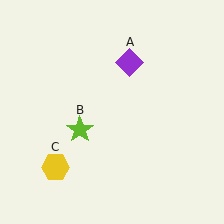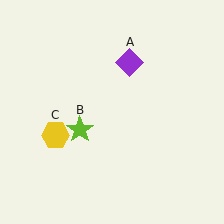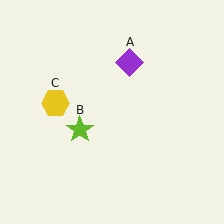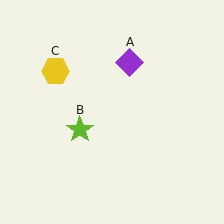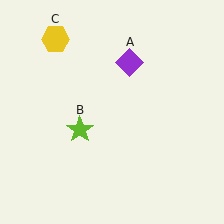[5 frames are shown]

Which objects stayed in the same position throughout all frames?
Purple diamond (object A) and lime star (object B) remained stationary.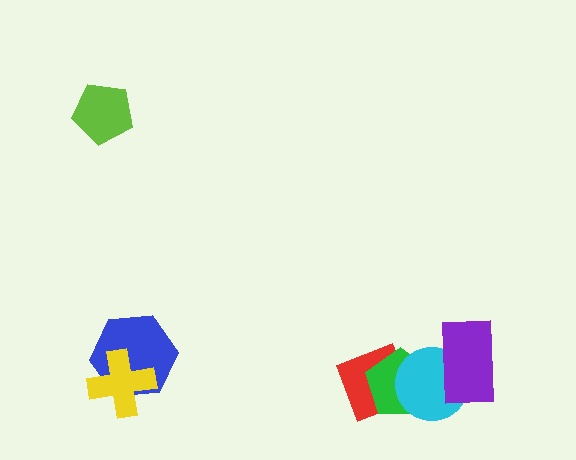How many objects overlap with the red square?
2 objects overlap with the red square.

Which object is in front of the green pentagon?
The cyan circle is in front of the green pentagon.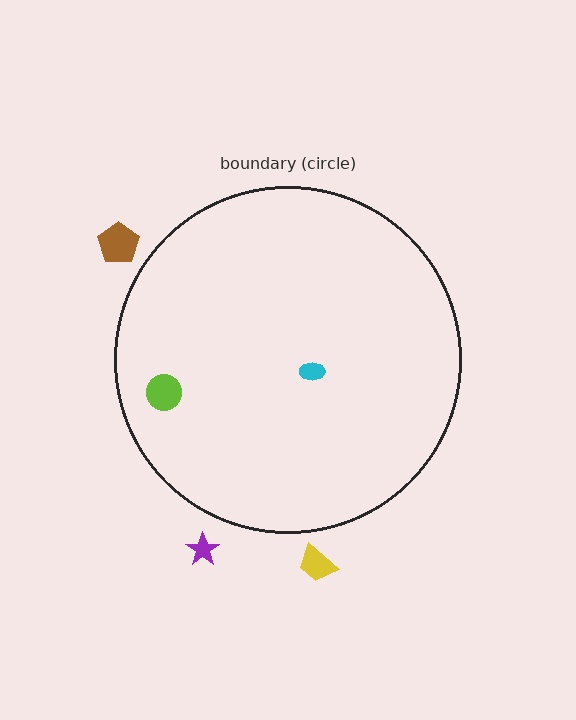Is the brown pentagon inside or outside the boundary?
Outside.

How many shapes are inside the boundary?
2 inside, 3 outside.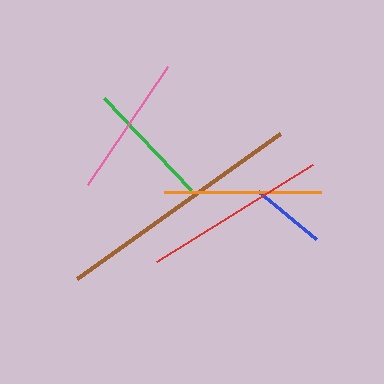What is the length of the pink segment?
The pink segment is approximately 143 pixels long.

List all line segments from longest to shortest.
From longest to shortest: brown, red, orange, pink, green, blue.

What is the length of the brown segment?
The brown segment is approximately 250 pixels long.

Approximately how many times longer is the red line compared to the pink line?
The red line is approximately 1.3 times the length of the pink line.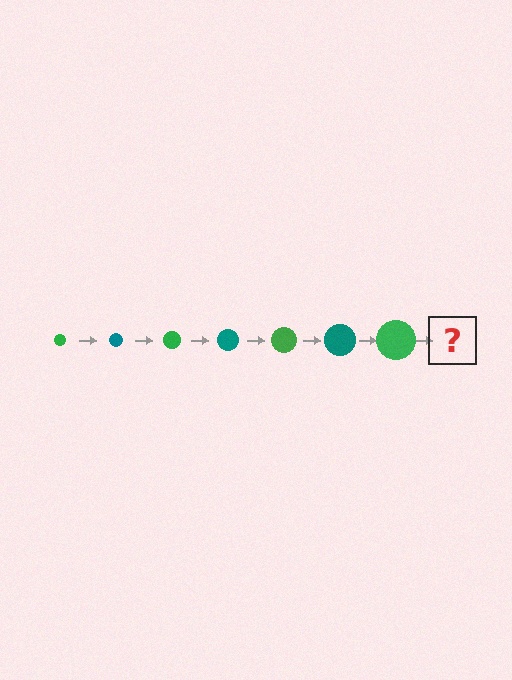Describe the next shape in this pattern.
It should be a teal circle, larger than the previous one.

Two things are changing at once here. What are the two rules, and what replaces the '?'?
The two rules are that the circle grows larger each step and the color cycles through green and teal. The '?' should be a teal circle, larger than the previous one.